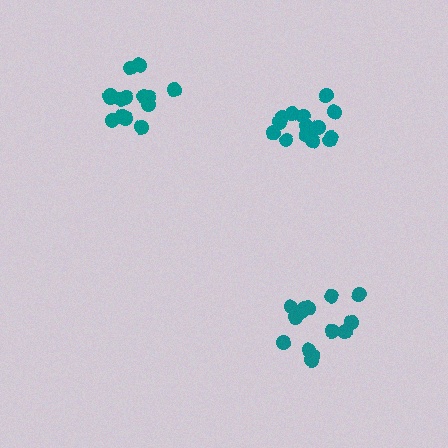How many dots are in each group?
Group 1: 14 dots, Group 2: 14 dots, Group 3: 14 dots (42 total).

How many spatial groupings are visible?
There are 3 spatial groupings.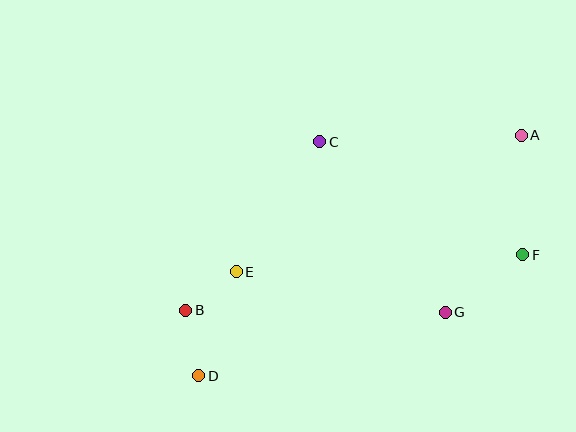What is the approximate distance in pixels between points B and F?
The distance between B and F is approximately 341 pixels.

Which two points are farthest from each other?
Points A and D are farthest from each other.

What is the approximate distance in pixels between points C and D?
The distance between C and D is approximately 263 pixels.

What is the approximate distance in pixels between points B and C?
The distance between B and C is approximately 215 pixels.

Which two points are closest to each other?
Points B and E are closest to each other.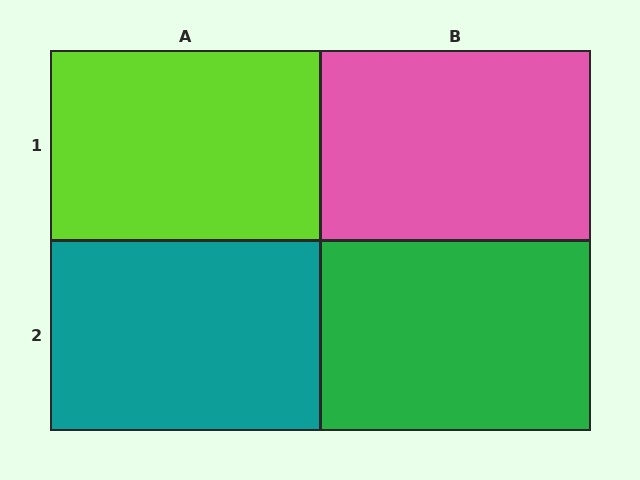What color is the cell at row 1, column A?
Lime.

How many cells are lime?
1 cell is lime.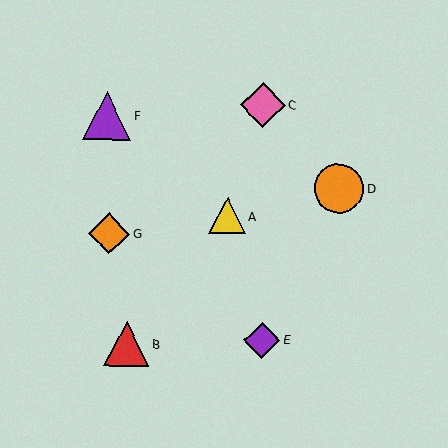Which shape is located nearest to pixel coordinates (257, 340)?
The purple diamond (labeled E) at (262, 340) is nearest to that location.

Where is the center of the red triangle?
The center of the red triangle is at (127, 344).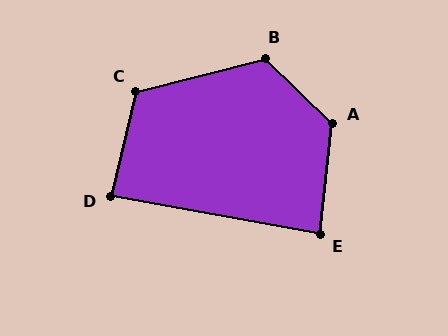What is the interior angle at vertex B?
Approximately 122 degrees (obtuse).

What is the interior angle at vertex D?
Approximately 87 degrees (approximately right).